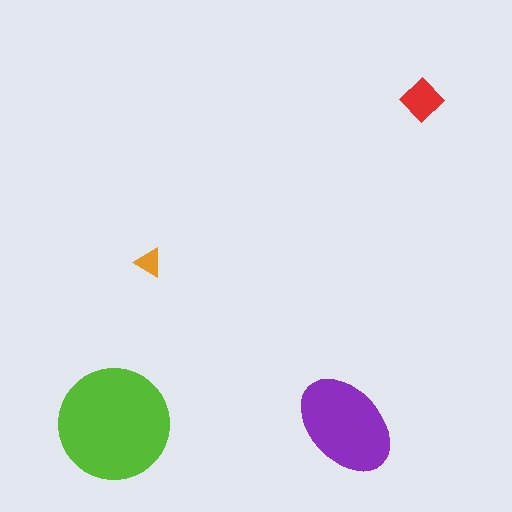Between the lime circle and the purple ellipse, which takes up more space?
The lime circle.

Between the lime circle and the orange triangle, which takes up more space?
The lime circle.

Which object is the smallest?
The orange triangle.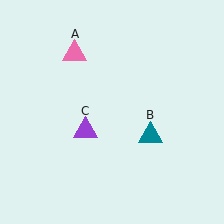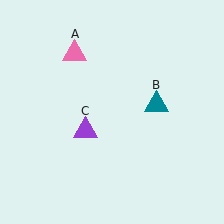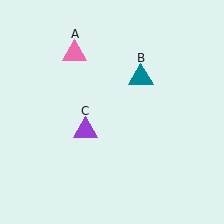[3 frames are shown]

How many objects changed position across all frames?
1 object changed position: teal triangle (object B).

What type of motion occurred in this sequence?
The teal triangle (object B) rotated counterclockwise around the center of the scene.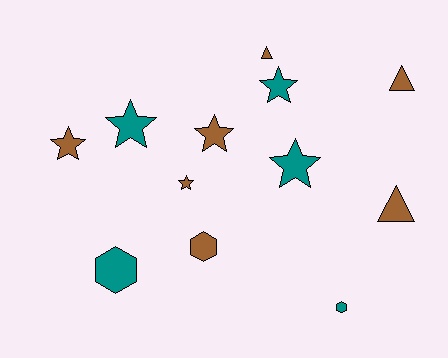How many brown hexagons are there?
There is 1 brown hexagon.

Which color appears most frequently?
Brown, with 7 objects.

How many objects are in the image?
There are 12 objects.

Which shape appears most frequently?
Star, with 6 objects.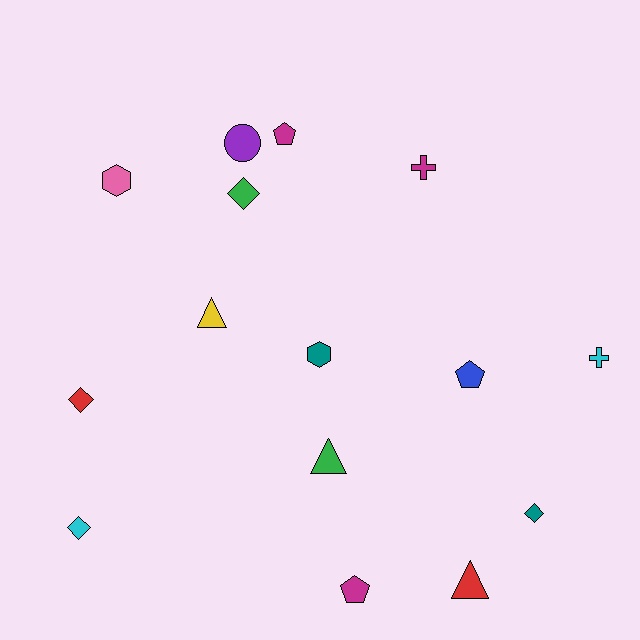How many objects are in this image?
There are 15 objects.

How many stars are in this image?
There are no stars.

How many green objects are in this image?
There are 2 green objects.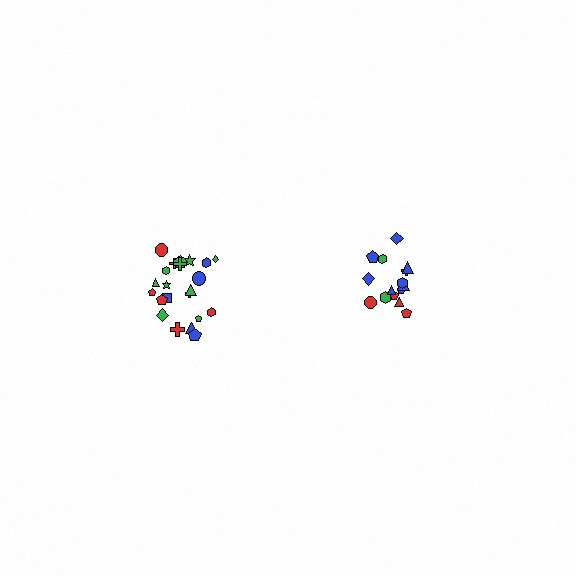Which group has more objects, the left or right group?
The left group.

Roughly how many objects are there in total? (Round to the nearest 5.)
Roughly 35 objects in total.